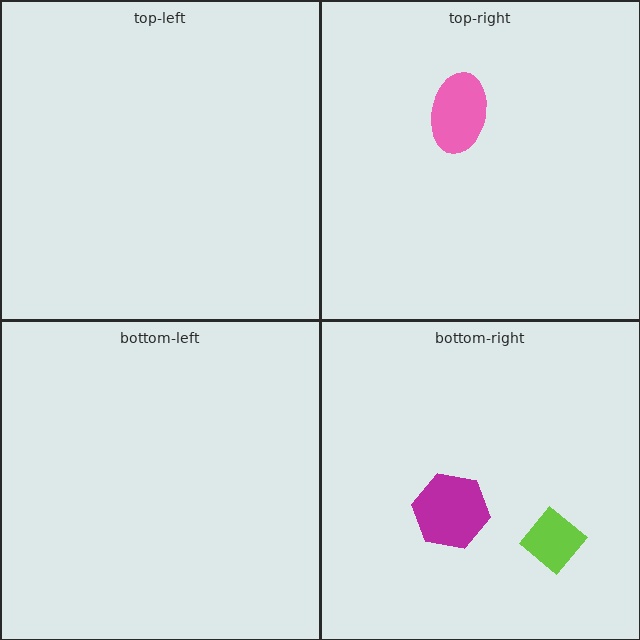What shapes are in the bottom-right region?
The magenta hexagon, the lime diamond.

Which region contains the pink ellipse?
The top-right region.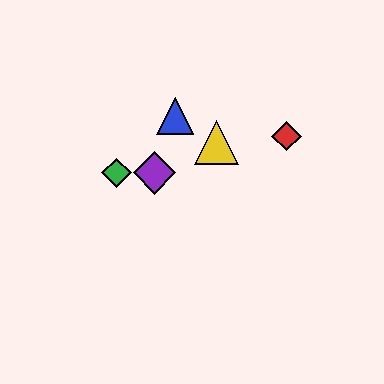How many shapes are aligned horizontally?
2 shapes (the green diamond, the purple diamond) are aligned horizontally.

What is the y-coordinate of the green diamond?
The green diamond is at y≈173.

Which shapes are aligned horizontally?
The green diamond, the purple diamond are aligned horizontally.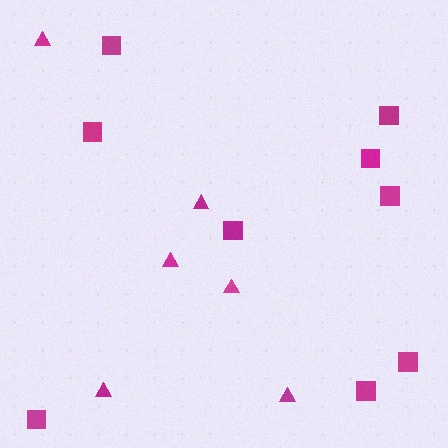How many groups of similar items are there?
There are 2 groups: one group of squares (9) and one group of triangles (6).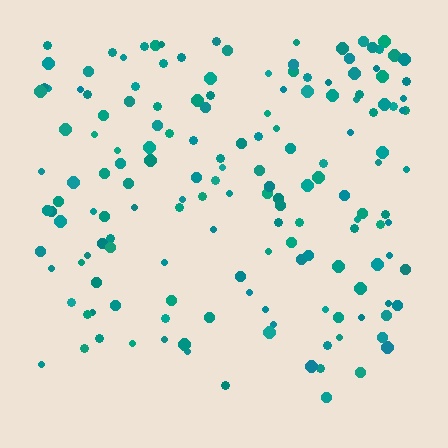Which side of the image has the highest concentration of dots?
The top.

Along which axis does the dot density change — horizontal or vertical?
Vertical.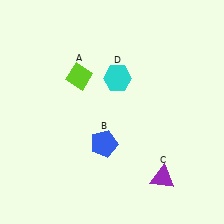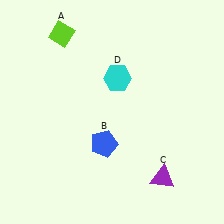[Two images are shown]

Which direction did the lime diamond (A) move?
The lime diamond (A) moved up.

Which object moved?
The lime diamond (A) moved up.